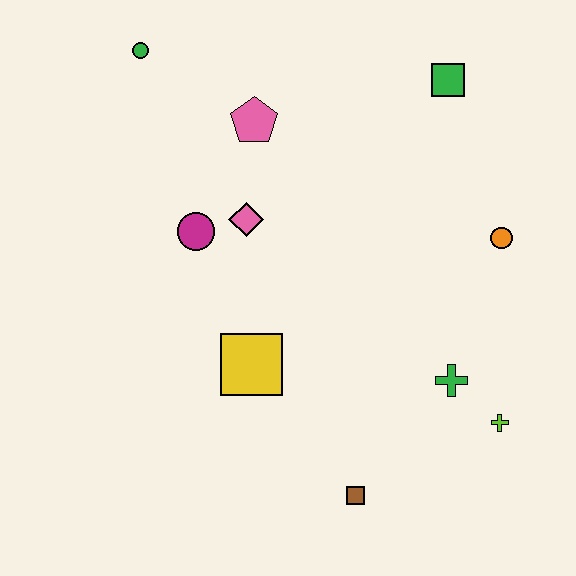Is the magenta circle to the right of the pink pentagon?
No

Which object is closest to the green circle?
The pink pentagon is closest to the green circle.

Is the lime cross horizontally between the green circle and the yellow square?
No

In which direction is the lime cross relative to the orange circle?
The lime cross is below the orange circle.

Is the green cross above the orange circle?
No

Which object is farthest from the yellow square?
The green square is farthest from the yellow square.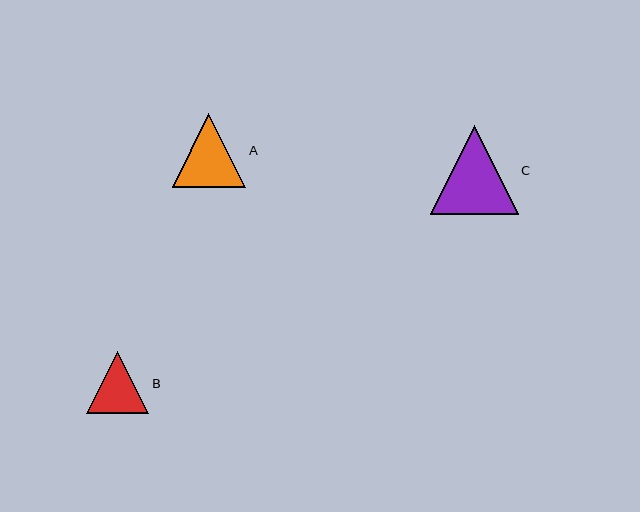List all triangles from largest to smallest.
From largest to smallest: C, A, B.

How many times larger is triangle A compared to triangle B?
Triangle A is approximately 1.2 times the size of triangle B.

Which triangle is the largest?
Triangle C is the largest with a size of approximately 88 pixels.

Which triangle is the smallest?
Triangle B is the smallest with a size of approximately 63 pixels.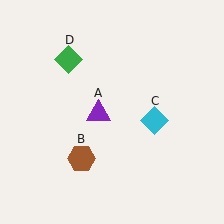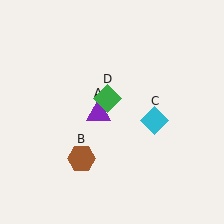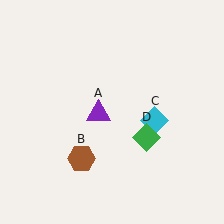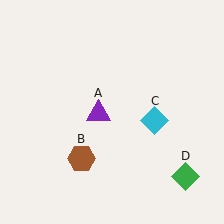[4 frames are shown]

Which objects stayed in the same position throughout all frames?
Purple triangle (object A) and brown hexagon (object B) and cyan diamond (object C) remained stationary.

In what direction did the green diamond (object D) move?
The green diamond (object D) moved down and to the right.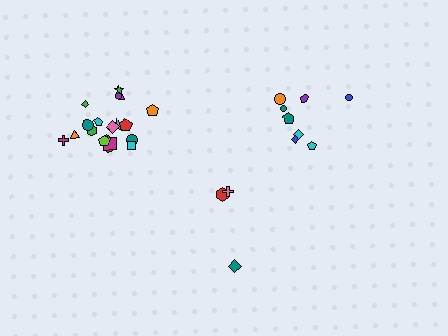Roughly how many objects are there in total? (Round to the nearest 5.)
Roughly 35 objects in total.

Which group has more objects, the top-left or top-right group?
The top-left group.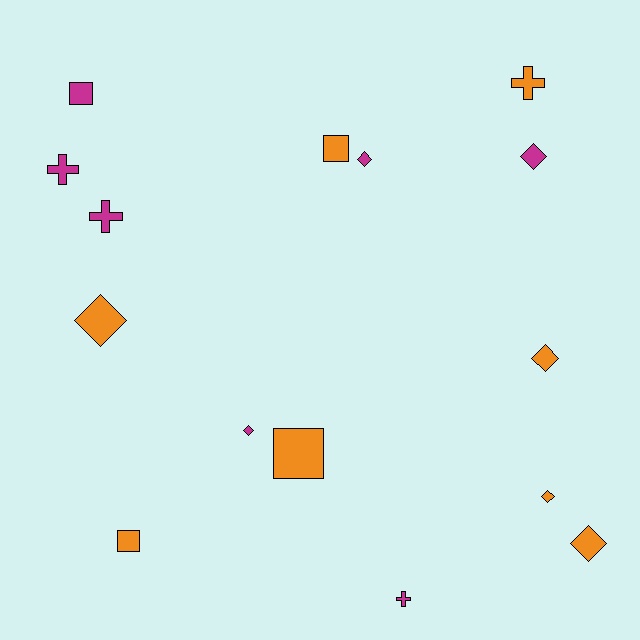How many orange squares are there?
There are 3 orange squares.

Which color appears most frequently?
Orange, with 8 objects.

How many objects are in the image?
There are 15 objects.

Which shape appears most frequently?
Diamond, with 7 objects.